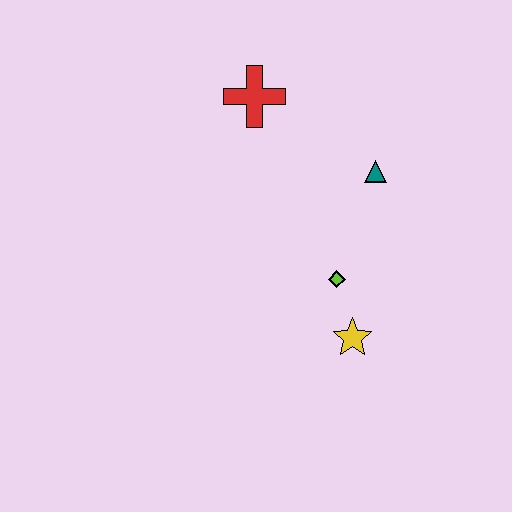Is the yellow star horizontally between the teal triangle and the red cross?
Yes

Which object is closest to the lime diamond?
The yellow star is closest to the lime diamond.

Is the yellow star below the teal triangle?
Yes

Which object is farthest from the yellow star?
The red cross is farthest from the yellow star.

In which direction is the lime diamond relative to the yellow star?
The lime diamond is above the yellow star.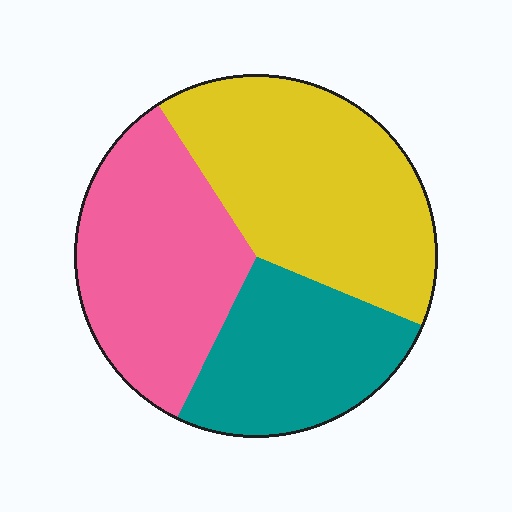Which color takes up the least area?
Teal, at roughly 25%.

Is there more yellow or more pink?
Yellow.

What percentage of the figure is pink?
Pink takes up about one third (1/3) of the figure.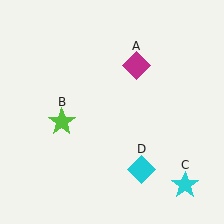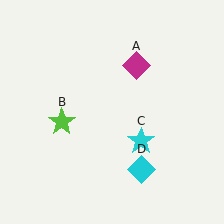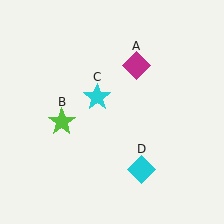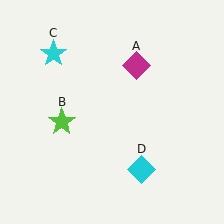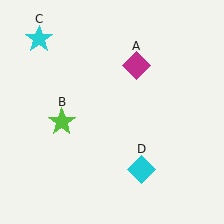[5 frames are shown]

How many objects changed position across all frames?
1 object changed position: cyan star (object C).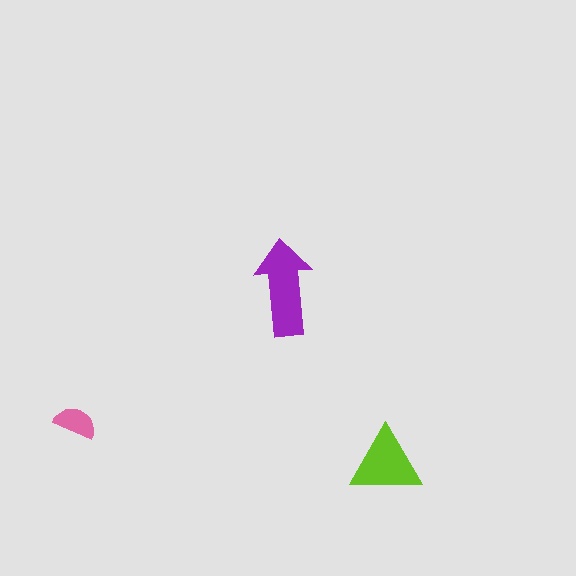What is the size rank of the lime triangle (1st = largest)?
2nd.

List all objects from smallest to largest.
The pink semicircle, the lime triangle, the purple arrow.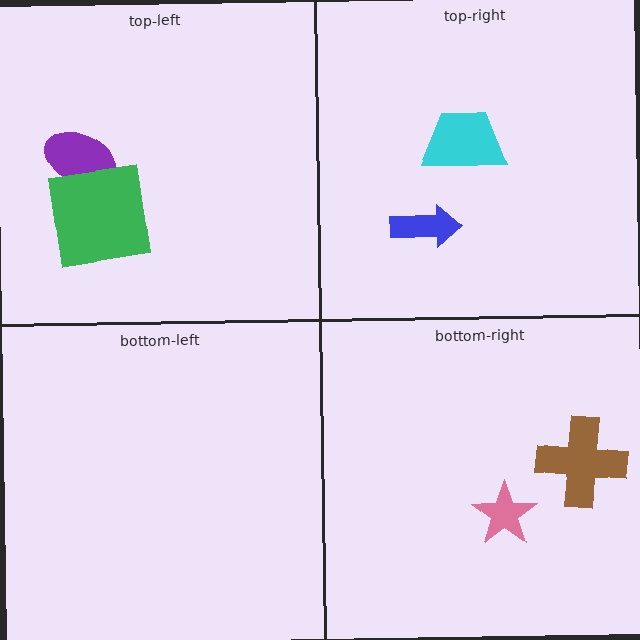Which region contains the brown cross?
The bottom-right region.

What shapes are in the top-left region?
The purple ellipse, the green square.